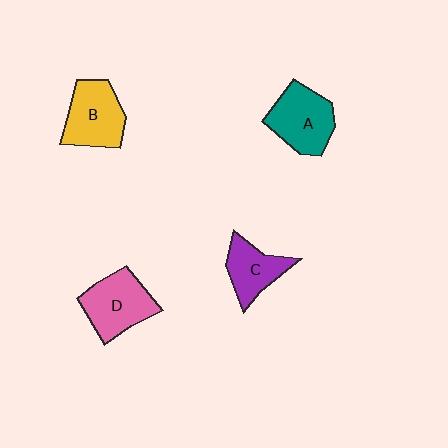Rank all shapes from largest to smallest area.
From largest to smallest: D (pink), A (teal), B (yellow), C (purple).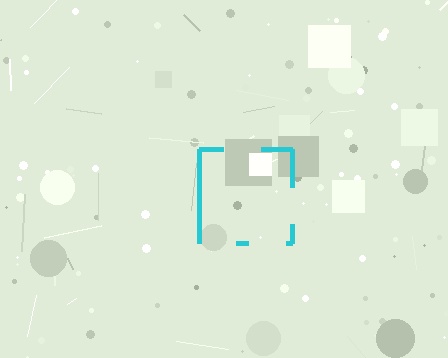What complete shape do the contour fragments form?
The contour fragments form a square.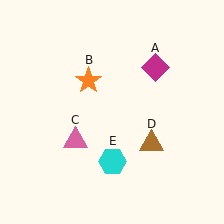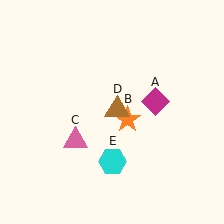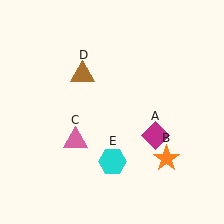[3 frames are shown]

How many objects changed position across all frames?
3 objects changed position: magenta diamond (object A), orange star (object B), brown triangle (object D).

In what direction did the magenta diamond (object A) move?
The magenta diamond (object A) moved down.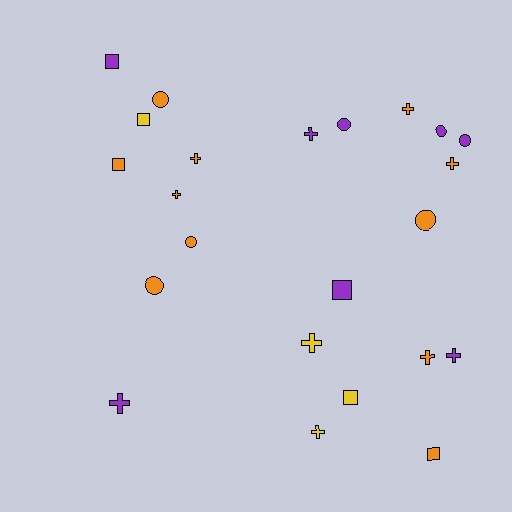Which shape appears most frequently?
Cross, with 10 objects.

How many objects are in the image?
There are 23 objects.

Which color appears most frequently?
Orange, with 11 objects.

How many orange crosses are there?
There are 5 orange crosses.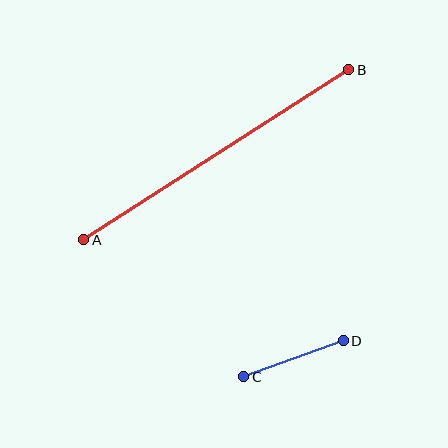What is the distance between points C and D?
The distance is approximately 106 pixels.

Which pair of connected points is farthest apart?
Points A and B are farthest apart.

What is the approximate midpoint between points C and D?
The midpoint is at approximately (293, 359) pixels.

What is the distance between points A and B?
The distance is approximately 315 pixels.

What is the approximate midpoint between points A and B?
The midpoint is at approximately (216, 155) pixels.